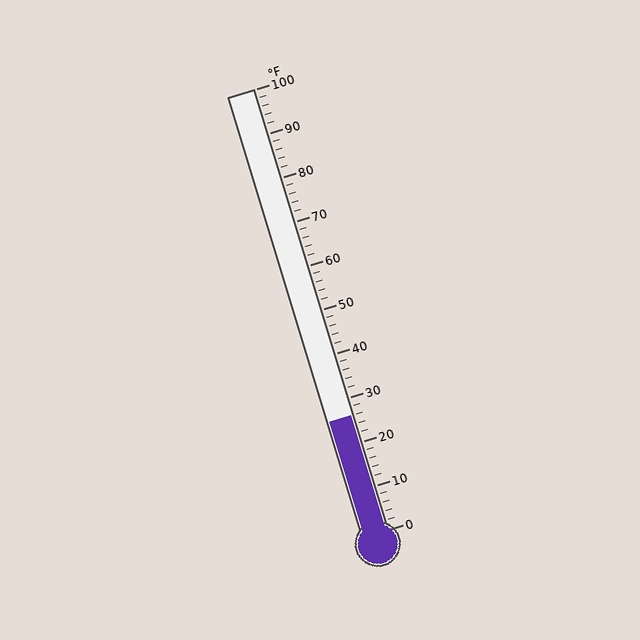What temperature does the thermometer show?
The thermometer shows approximately 26°F.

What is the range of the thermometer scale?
The thermometer scale ranges from 0°F to 100°F.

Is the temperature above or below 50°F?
The temperature is below 50°F.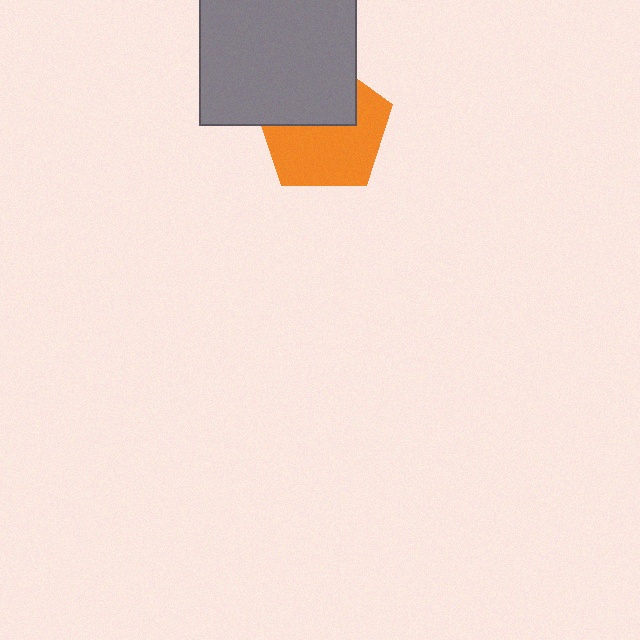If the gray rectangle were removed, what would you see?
You would see the complete orange pentagon.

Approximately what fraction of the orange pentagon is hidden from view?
Roughly 41% of the orange pentagon is hidden behind the gray rectangle.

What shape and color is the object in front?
The object in front is a gray rectangle.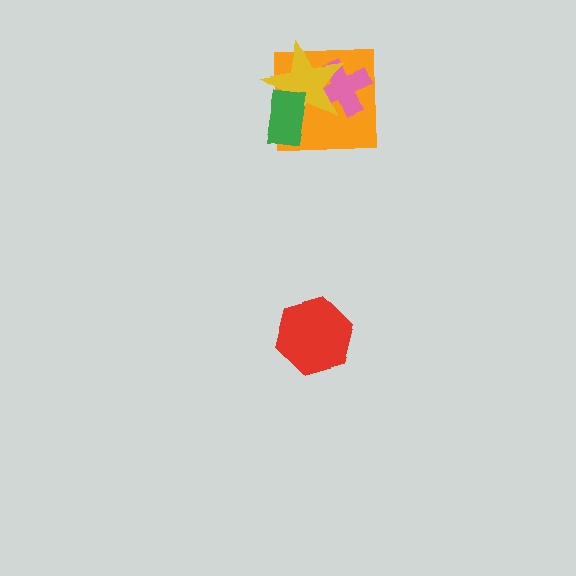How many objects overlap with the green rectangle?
2 objects overlap with the green rectangle.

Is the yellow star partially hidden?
Yes, it is partially covered by another shape.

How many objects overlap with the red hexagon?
0 objects overlap with the red hexagon.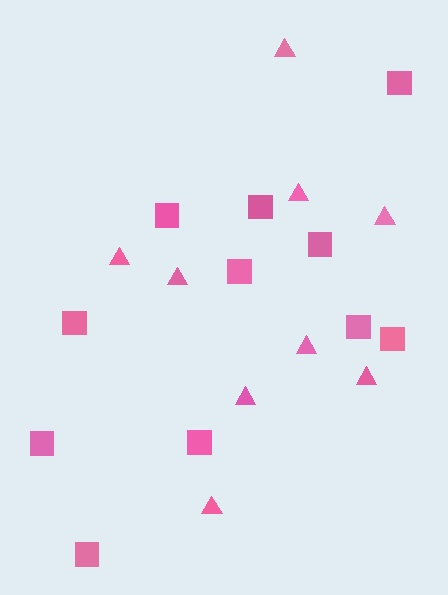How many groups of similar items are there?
There are 2 groups: one group of triangles (9) and one group of squares (11).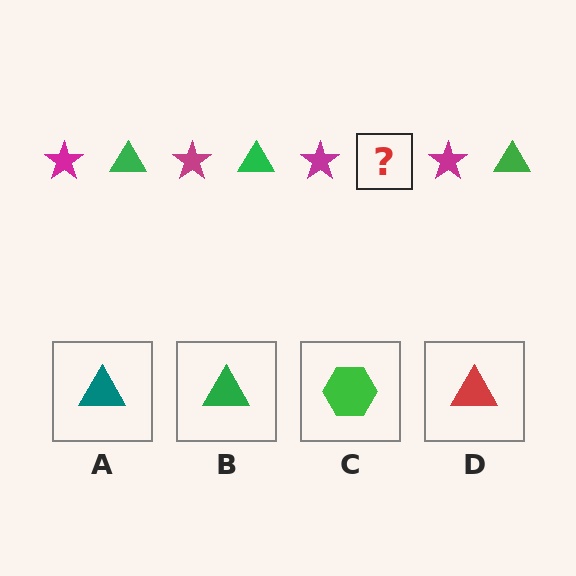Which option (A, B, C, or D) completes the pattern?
B.